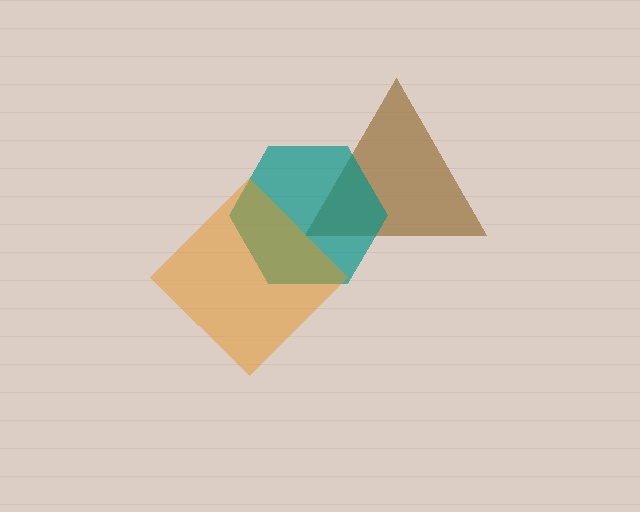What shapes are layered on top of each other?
The layered shapes are: a brown triangle, a teal hexagon, an orange diamond.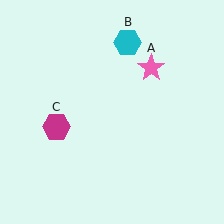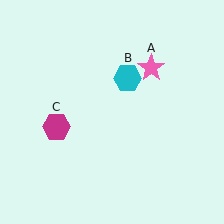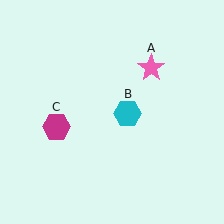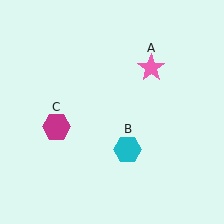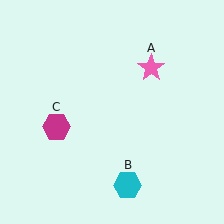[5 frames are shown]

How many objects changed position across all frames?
1 object changed position: cyan hexagon (object B).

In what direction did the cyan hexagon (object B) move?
The cyan hexagon (object B) moved down.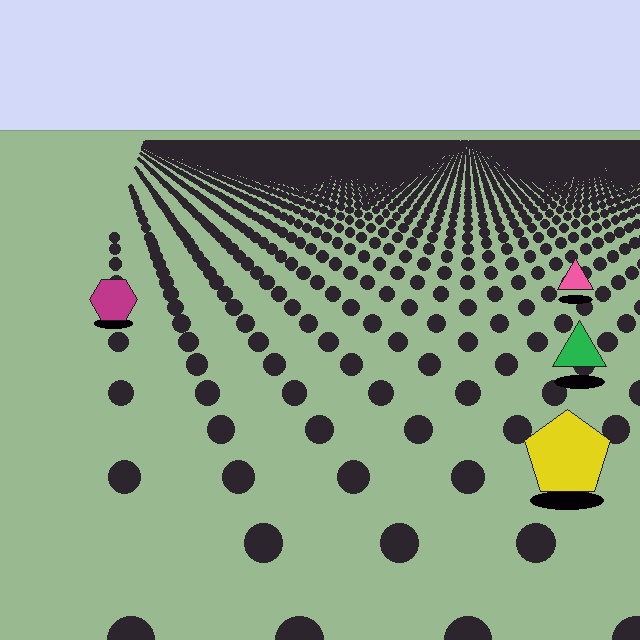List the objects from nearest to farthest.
From nearest to farthest: the yellow pentagon, the green triangle, the magenta hexagon, the pink triangle.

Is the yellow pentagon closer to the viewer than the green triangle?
Yes. The yellow pentagon is closer — you can tell from the texture gradient: the ground texture is coarser near it.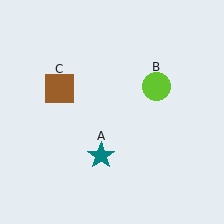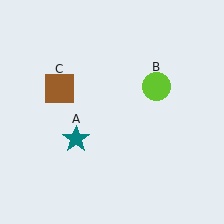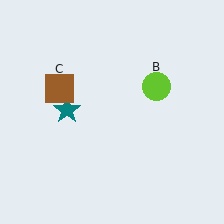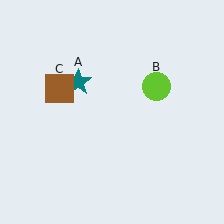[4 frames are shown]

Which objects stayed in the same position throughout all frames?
Lime circle (object B) and brown square (object C) remained stationary.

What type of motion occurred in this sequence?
The teal star (object A) rotated clockwise around the center of the scene.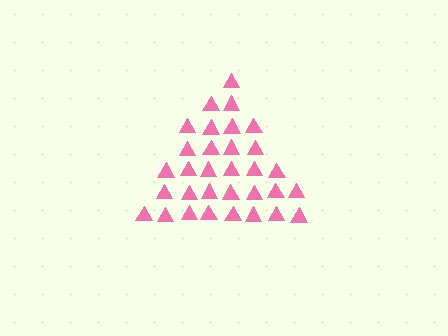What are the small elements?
The small elements are triangles.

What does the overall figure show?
The overall figure shows a triangle.